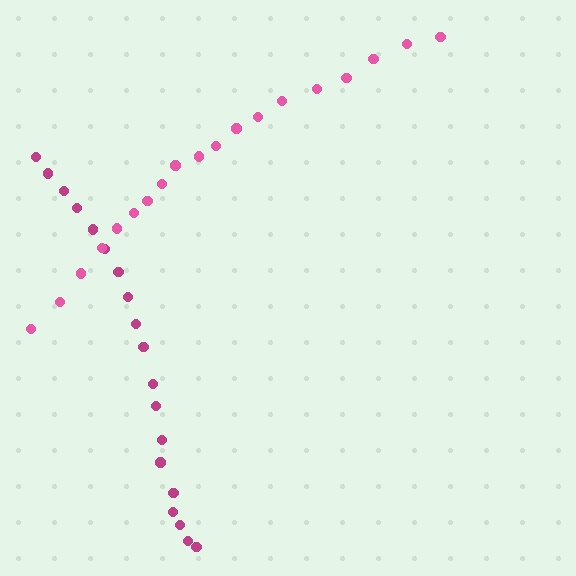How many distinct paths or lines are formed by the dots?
There are 2 distinct paths.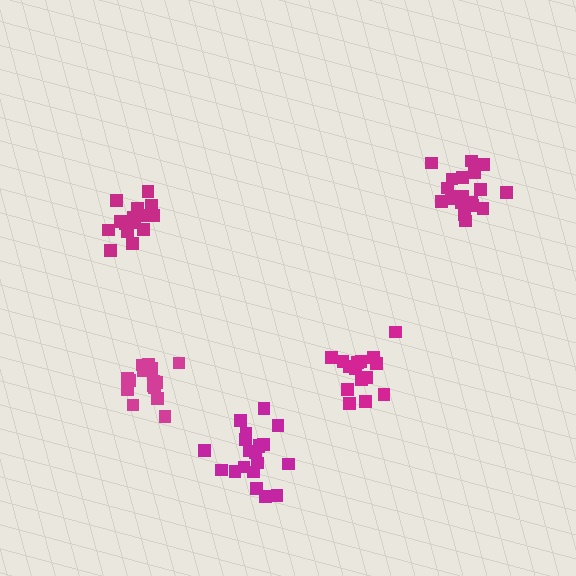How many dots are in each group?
Group 1: 19 dots, Group 2: 15 dots, Group 3: 15 dots, Group 4: 20 dots, Group 5: 16 dots (85 total).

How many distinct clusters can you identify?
There are 5 distinct clusters.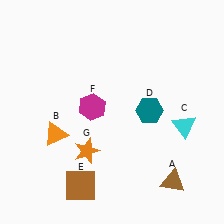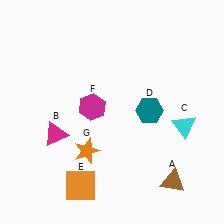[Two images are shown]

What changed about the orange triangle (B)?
In Image 1, B is orange. In Image 2, it changed to magenta.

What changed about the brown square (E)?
In Image 1, E is brown. In Image 2, it changed to orange.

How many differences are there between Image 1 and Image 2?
There are 2 differences between the two images.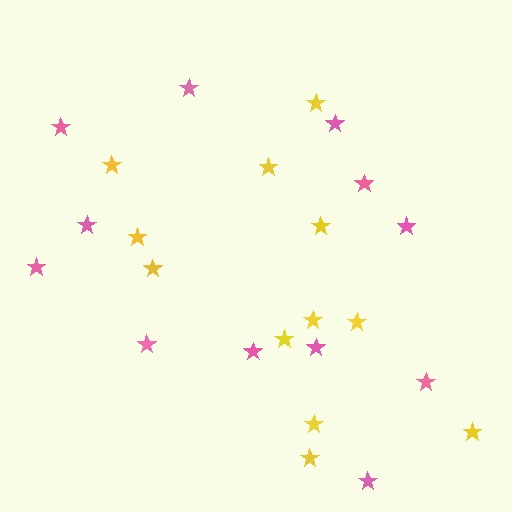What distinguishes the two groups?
There are 2 groups: one group of pink stars (12) and one group of yellow stars (12).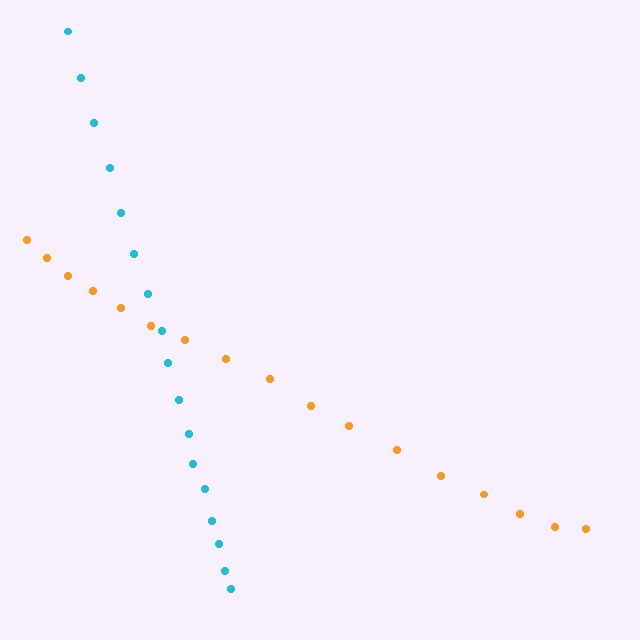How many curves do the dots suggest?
There are 2 distinct paths.